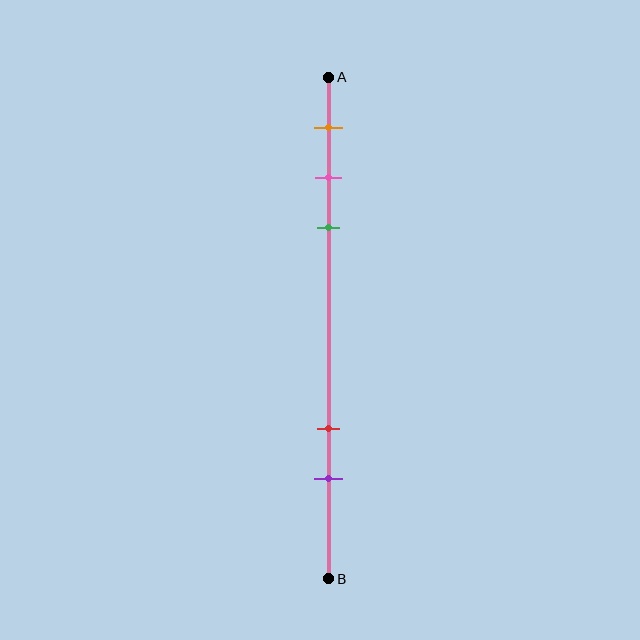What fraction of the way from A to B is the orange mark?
The orange mark is approximately 10% (0.1) of the way from A to B.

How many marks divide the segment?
There are 5 marks dividing the segment.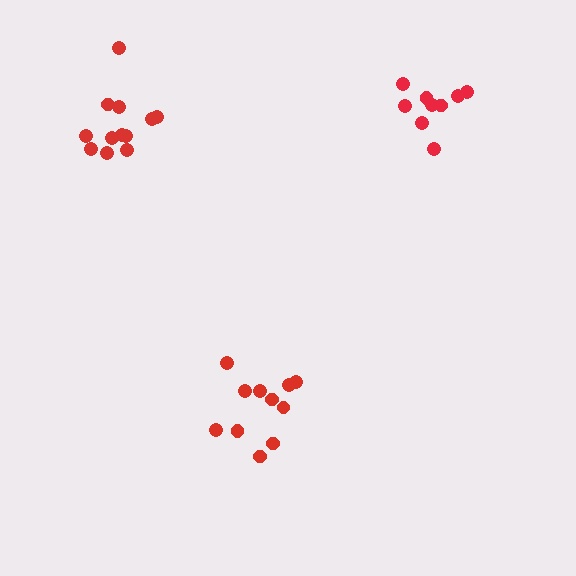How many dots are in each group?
Group 1: 11 dots, Group 2: 12 dots, Group 3: 9 dots (32 total).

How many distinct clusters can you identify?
There are 3 distinct clusters.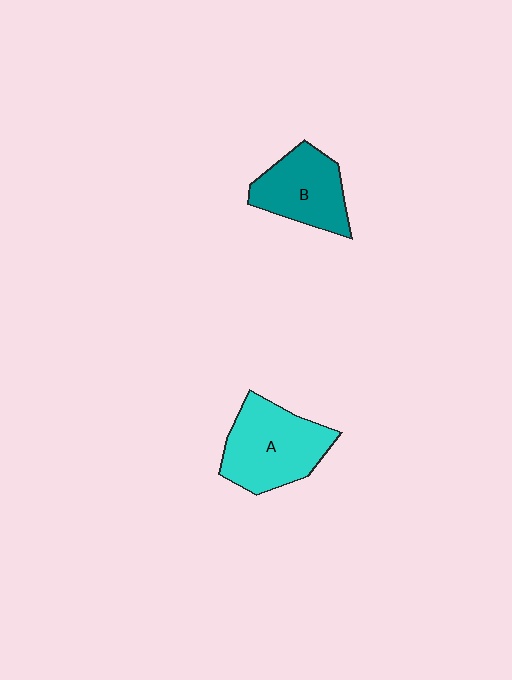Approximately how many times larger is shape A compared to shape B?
Approximately 1.3 times.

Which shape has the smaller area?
Shape B (teal).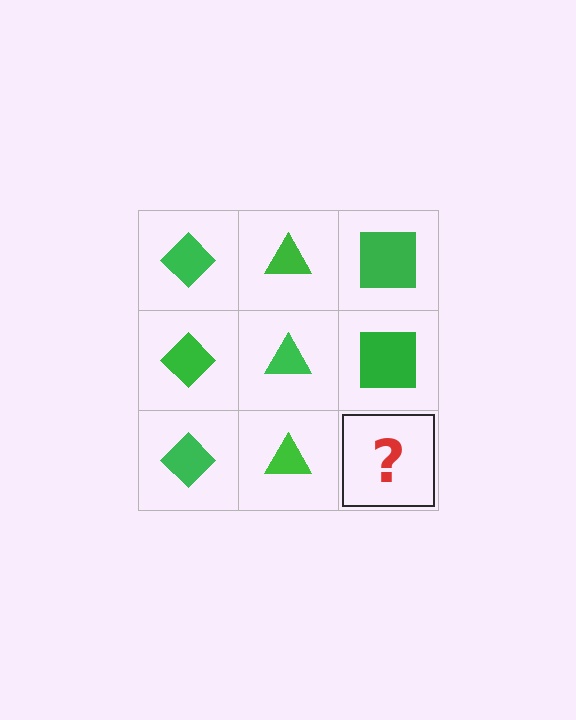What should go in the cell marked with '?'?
The missing cell should contain a green square.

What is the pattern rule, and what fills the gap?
The rule is that each column has a consistent shape. The gap should be filled with a green square.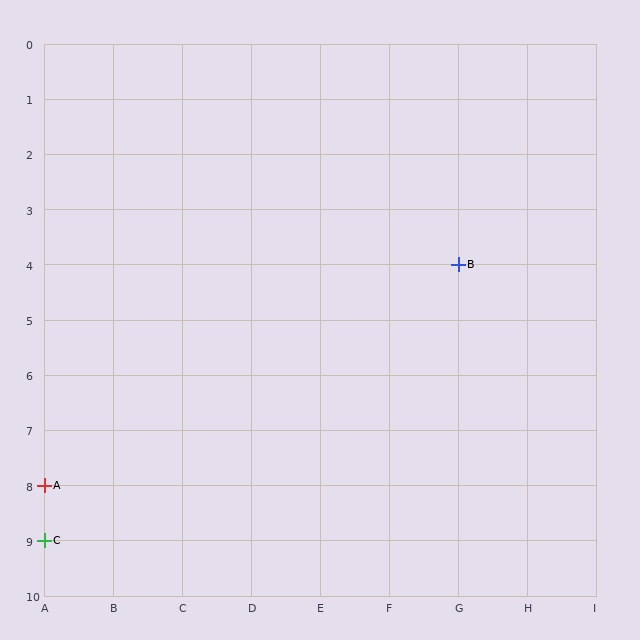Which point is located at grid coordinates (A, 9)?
Point C is at (A, 9).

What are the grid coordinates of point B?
Point B is at grid coordinates (G, 4).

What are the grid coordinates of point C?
Point C is at grid coordinates (A, 9).